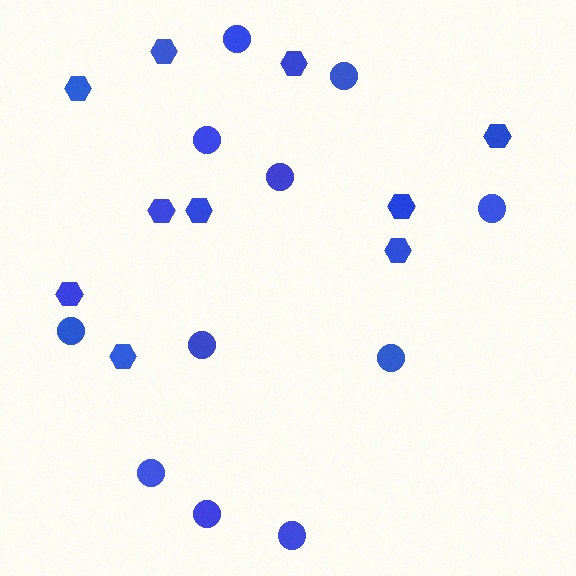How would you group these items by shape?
There are 2 groups: one group of circles (11) and one group of hexagons (10).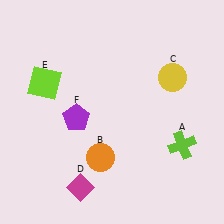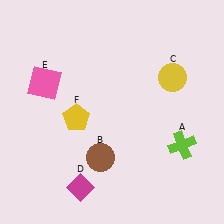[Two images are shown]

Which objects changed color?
B changed from orange to brown. E changed from lime to pink. F changed from purple to yellow.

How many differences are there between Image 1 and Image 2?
There are 3 differences between the two images.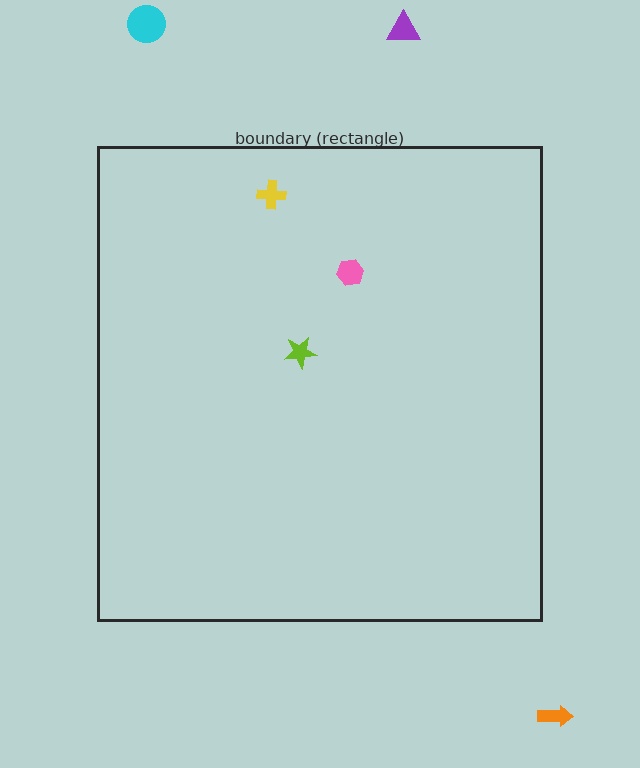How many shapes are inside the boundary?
3 inside, 3 outside.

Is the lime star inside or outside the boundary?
Inside.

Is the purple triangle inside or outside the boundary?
Outside.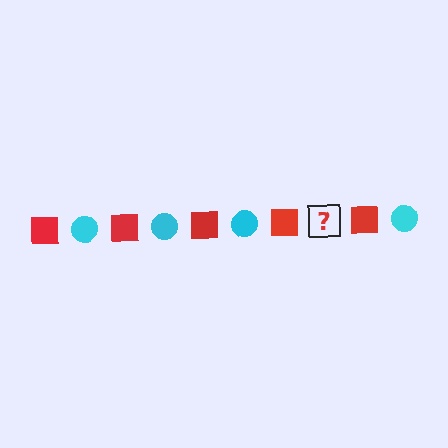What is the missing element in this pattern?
The missing element is a cyan circle.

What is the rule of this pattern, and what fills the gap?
The rule is that the pattern alternates between red square and cyan circle. The gap should be filled with a cyan circle.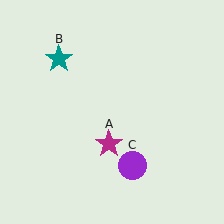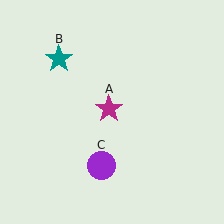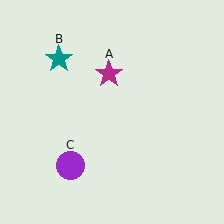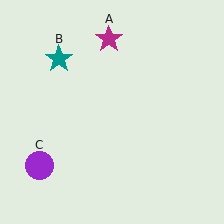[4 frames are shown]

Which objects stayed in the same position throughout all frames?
Teal star (object B) remained stationary.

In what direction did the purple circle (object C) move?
The purple circle (object C) moved left.